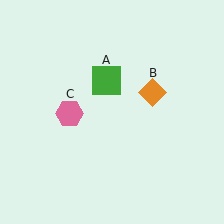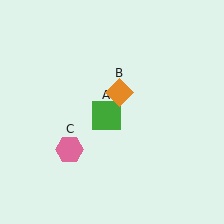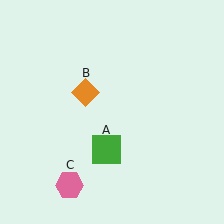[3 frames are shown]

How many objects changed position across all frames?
3 objects changed position: green square (object A), orange diamond (object B), pink hexagon (object C).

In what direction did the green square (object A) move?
The green square (object A) moved down.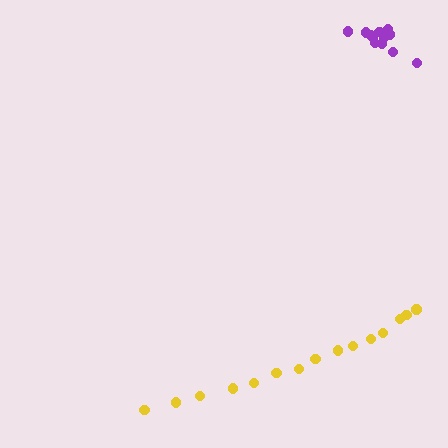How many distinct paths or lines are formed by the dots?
There are 2 distinct paths.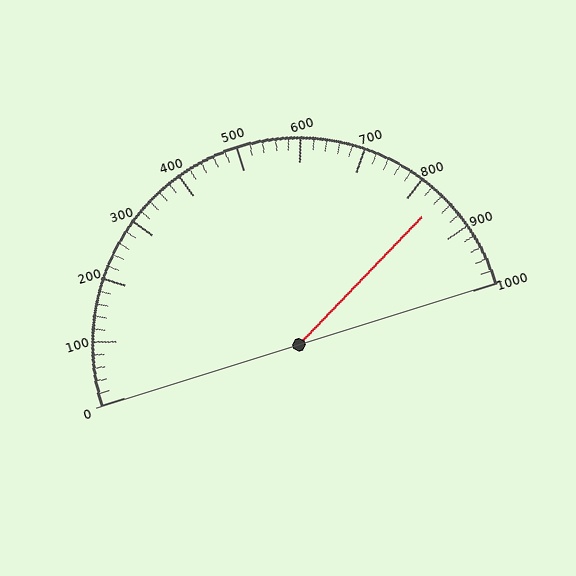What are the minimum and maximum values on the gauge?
The gauge ranges from 0 to 1000.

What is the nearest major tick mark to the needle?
The nearest major tick mark is 800.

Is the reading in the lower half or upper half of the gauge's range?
The reading is in the upper half of the range (0 to 1000).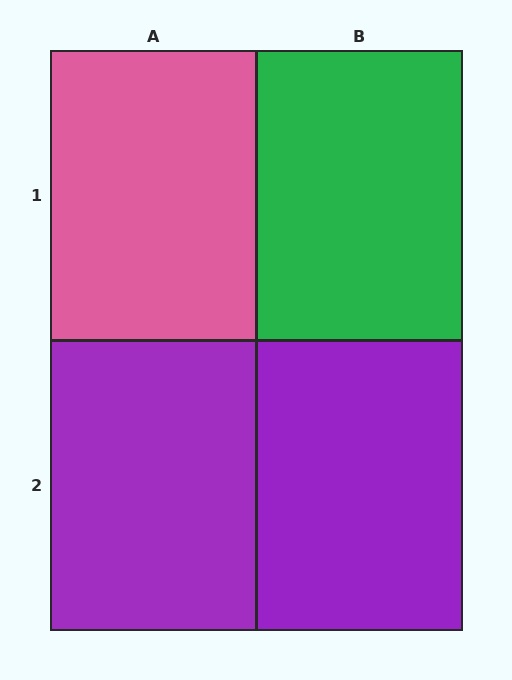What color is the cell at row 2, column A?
Purple.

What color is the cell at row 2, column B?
Purple.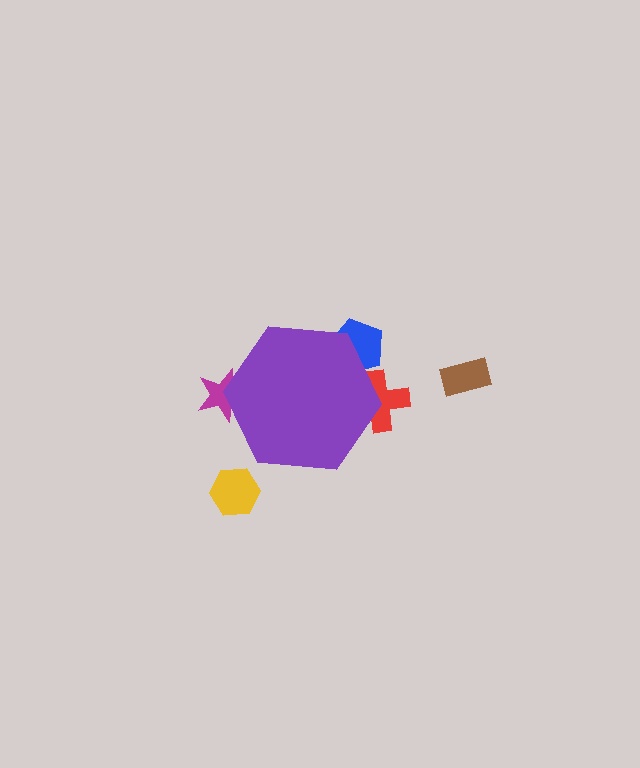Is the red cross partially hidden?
Yes, the red cross is partially hidden behind the purple hexagon.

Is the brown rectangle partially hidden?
No, the brown rectangle is fully visible.